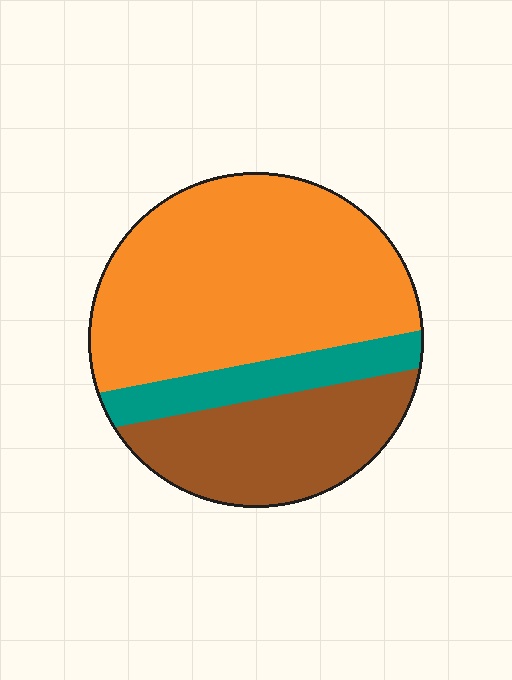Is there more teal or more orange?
Orange.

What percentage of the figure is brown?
Brown takes up between a quarter and a half of the figure.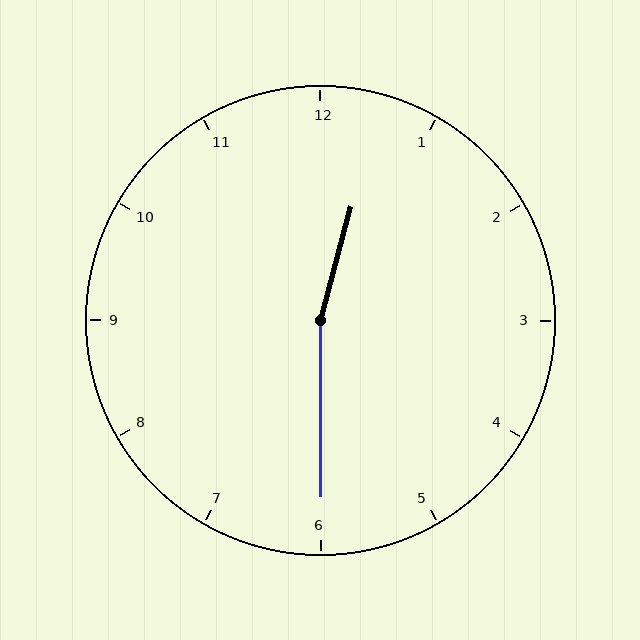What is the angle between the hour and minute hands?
Approximately 165 degrees.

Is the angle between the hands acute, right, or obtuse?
It is obtuse.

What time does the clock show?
12:30.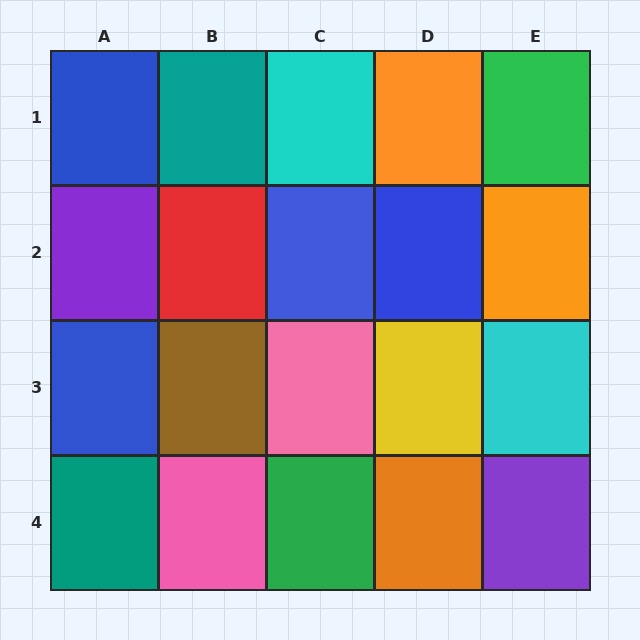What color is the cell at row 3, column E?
Cyan.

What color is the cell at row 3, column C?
Pink.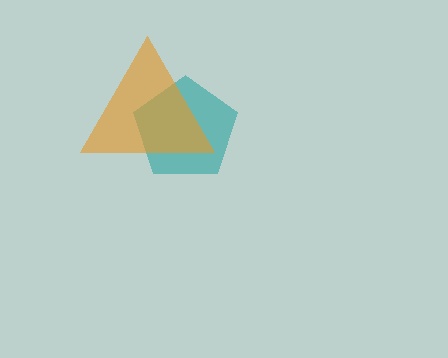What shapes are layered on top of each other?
The layered shapes are: a teal pentagon, an orange triangle.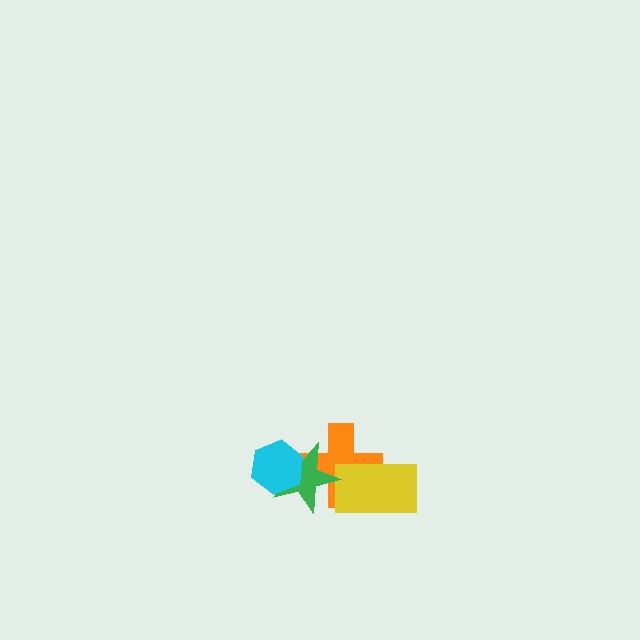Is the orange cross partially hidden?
Yes, it is partially covered by another shape.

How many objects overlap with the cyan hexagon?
1 object overlaps with the cyan hexagon.